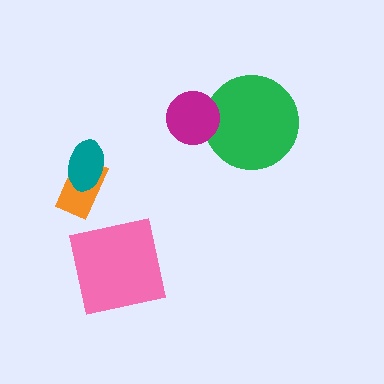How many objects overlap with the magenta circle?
1 object overlaps with the magenta circle.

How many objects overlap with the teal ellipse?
1 object overlaps with the teal ellipse.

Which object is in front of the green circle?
The magenta circle is in front of the green circle.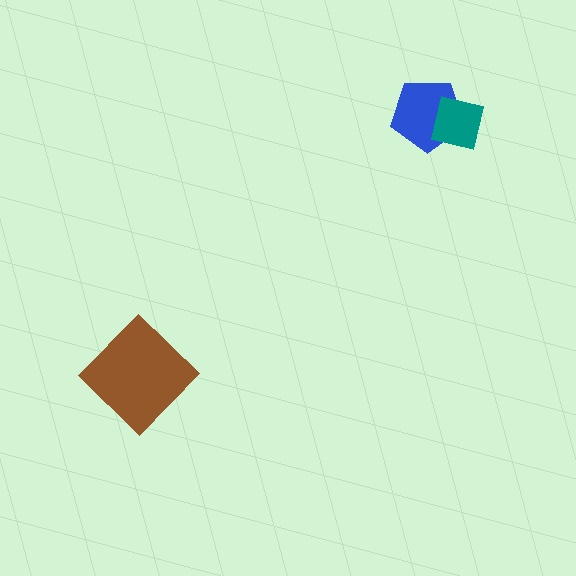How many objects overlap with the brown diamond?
0 objects overlap with the brown diamond.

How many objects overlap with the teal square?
1 object overlaps with the teal square.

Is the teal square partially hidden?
No, no other shape covers it.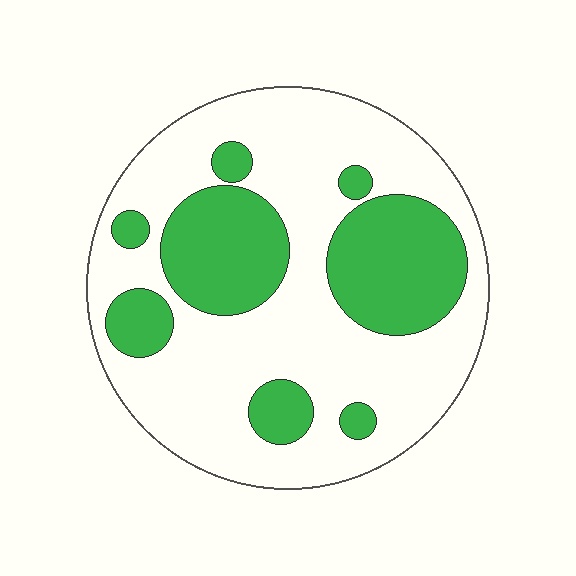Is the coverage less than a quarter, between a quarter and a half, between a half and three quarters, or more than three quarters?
Between a quarter and a half.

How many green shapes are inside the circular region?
8.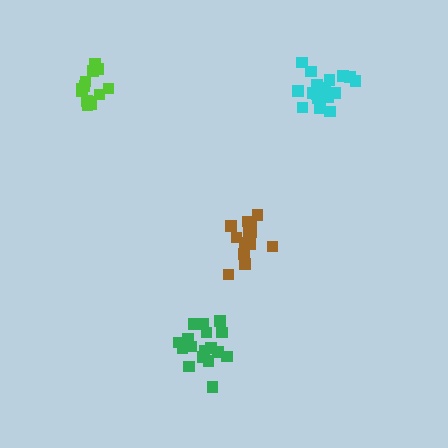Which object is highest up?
The lime cluster is topmost.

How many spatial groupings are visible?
There are 4 spatial groupings.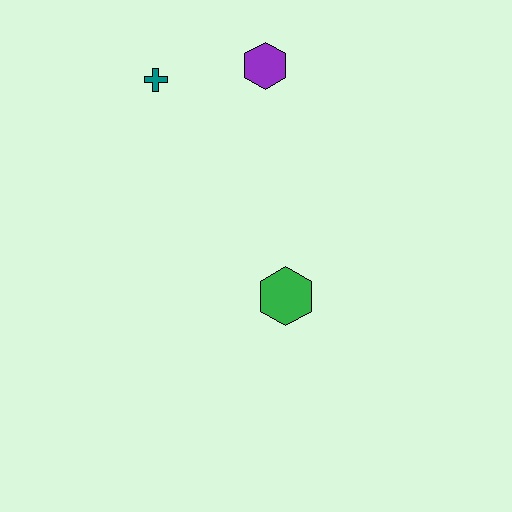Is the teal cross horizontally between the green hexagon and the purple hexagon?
No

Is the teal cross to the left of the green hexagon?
Yes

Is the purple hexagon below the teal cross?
No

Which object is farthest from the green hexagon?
The teal cross is farthest from the green hexagon.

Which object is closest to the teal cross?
The purple hexagon is closest to the teal cross.